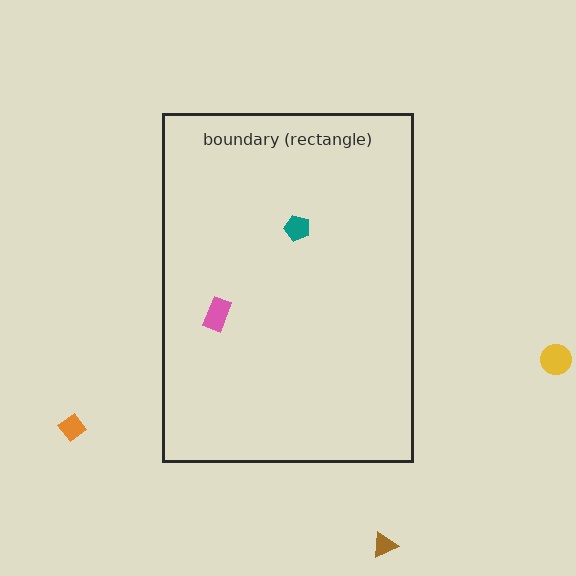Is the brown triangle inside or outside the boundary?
Outside.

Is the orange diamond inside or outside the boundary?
Outside.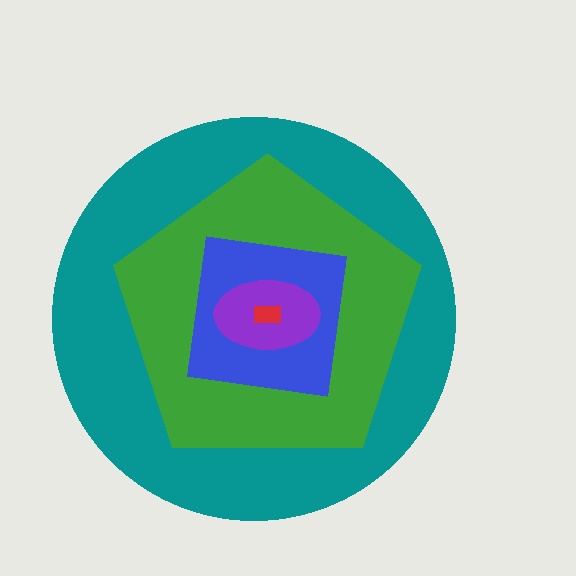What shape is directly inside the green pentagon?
The blue square.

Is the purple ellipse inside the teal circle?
Yes.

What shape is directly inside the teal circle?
The green pentagon.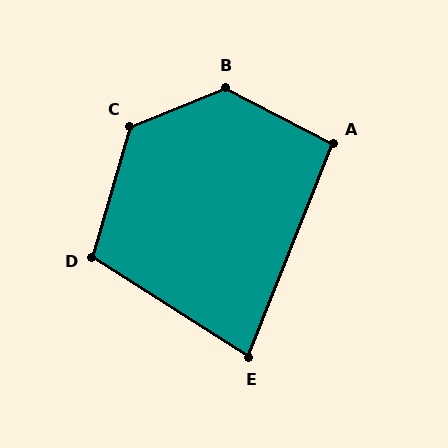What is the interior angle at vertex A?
Approximately 96 degrees (obtuse).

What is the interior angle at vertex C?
Approximately 128 degrees (obtuse).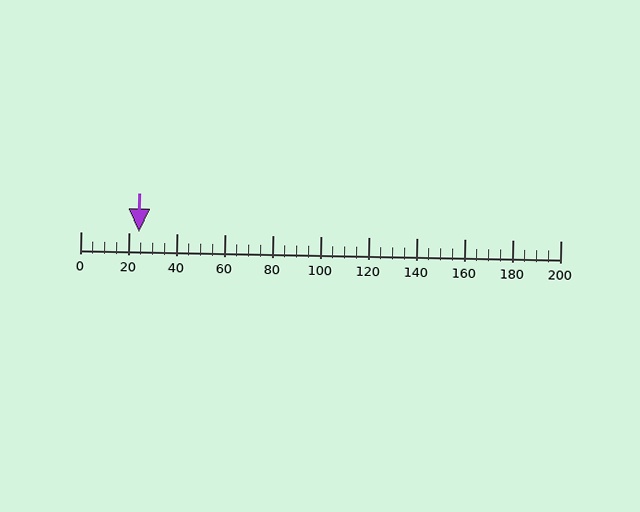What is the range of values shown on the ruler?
The ruler shows values from 0 to 200.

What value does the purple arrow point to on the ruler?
The purple arrow points to approximately 24.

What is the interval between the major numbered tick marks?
The major tick marks are spaced 20 units apart.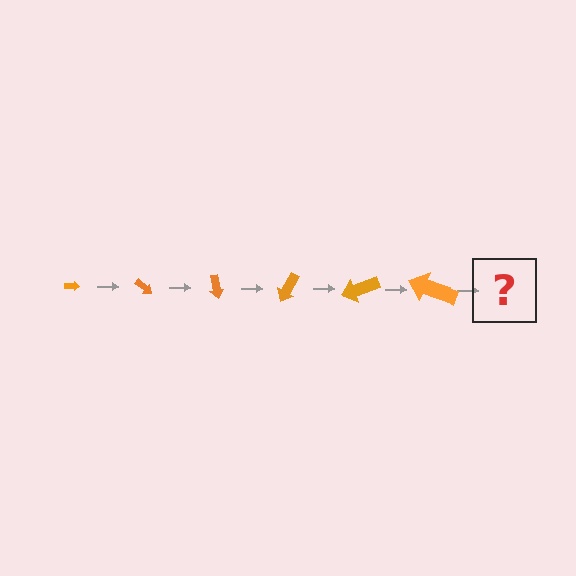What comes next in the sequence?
The next element should be an arrow, larger than the previous one and rotated 240 degrees from the start.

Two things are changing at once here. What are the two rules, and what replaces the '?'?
The two rules are that the arrow grows larger each step and it rotates 40 degrees each step. The '?' should be an arrow, larger than the previous one and rotated 240 degrees from the start.